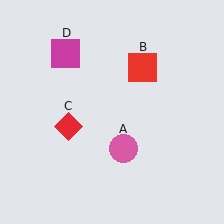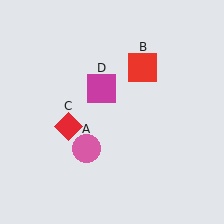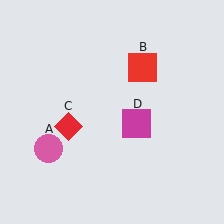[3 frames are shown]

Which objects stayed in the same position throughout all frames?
Red square (object B) and red diamond (object C) remained stationary.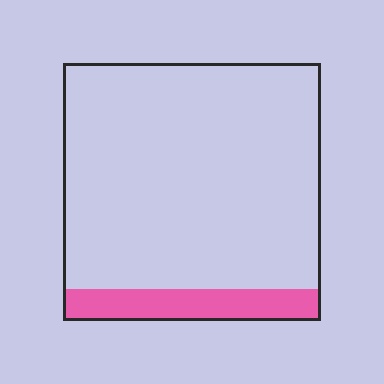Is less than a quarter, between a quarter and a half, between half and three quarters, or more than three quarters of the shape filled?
Less than a quarter.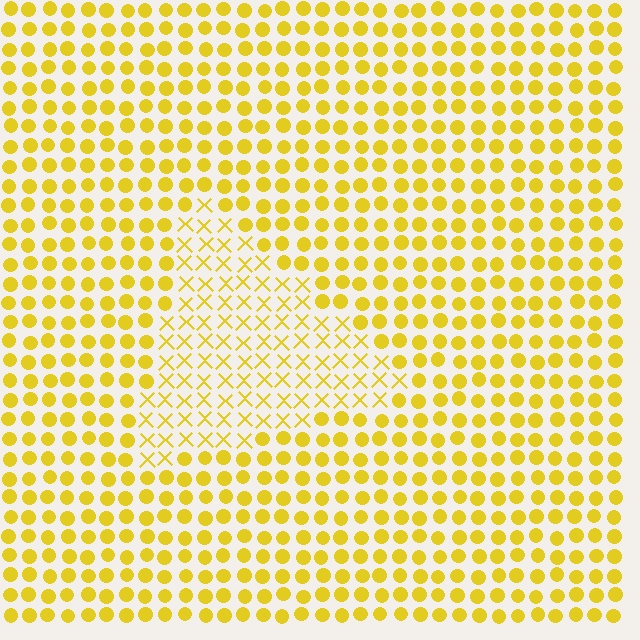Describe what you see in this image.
The image is filled with small yellow elements arranged in a uniform grid. A triangle-shaped region contains X marks, while the surrounding area contains circles. The boundary is defined purely by the change in element shape.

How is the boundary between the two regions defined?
The boundary is defined by a change in element shape: X marks inside vs. circles outside. All elements share the same color and spacing.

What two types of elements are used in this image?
The image uses X marks inside the triangle region and circles outside it.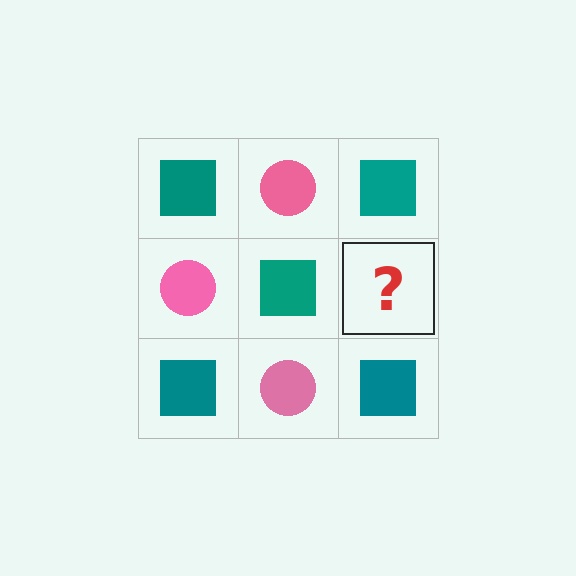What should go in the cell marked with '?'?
The missing cell should contain a pink circle.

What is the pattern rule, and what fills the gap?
The rule is that it alternates teal square and pink circle in a checkerboard pattern. The gap should be filled with a pink circle.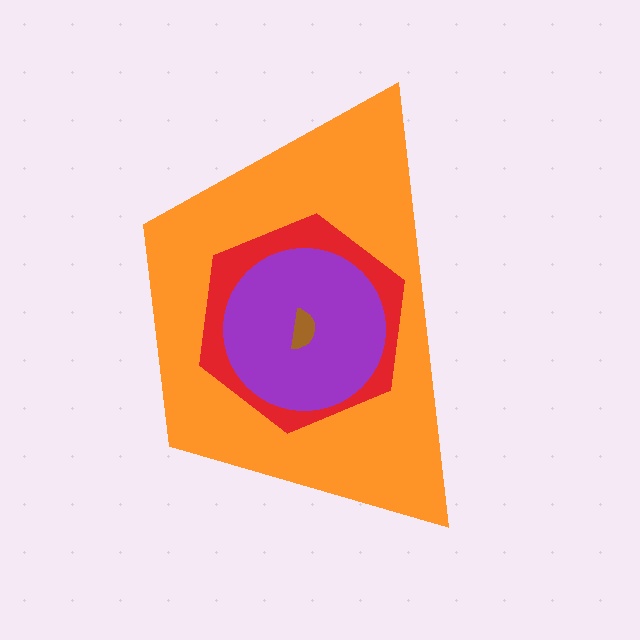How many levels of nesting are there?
4.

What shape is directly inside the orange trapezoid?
The red hexagon.